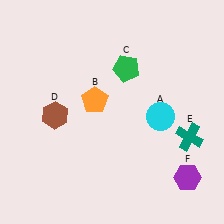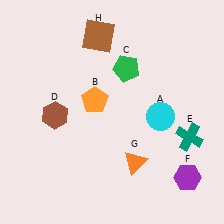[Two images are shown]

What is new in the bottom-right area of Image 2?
An orange triangle (G) was added in the bottom-right area of Image 2.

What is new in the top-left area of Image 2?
A brown square (H) was added in the top-left area of Image 2.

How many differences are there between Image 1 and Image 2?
There are 2 differences between the two images.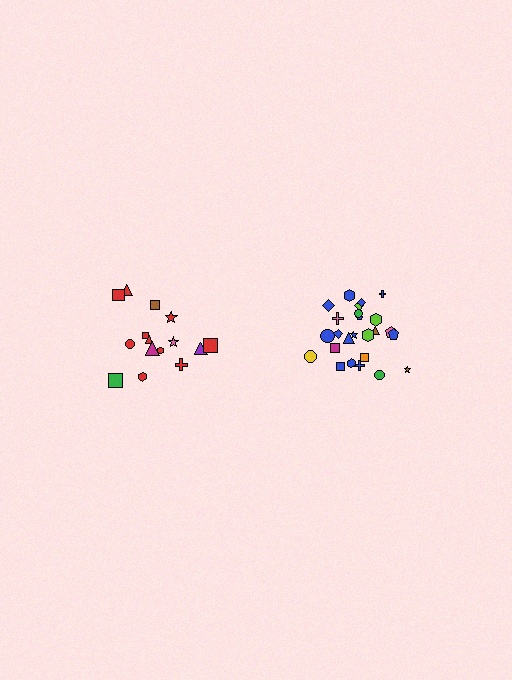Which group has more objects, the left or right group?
The right group.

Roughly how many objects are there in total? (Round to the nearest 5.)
Roughly 40 objects in total.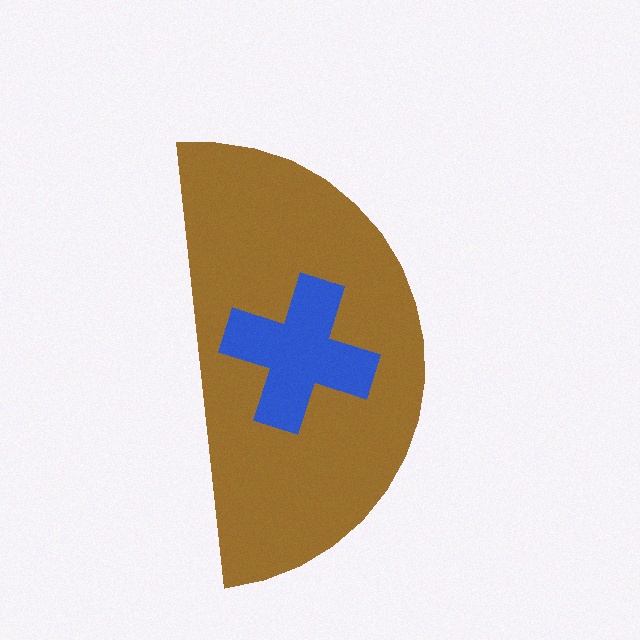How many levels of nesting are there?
2.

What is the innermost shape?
The blue cross.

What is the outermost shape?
The brown semicircle.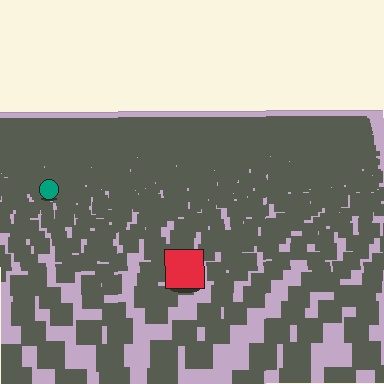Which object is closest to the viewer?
The red square is closest. The texture marks near it are larger and more spread out.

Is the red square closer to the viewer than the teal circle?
Yes. The red square is closer — you can tell from the texture gradient: the ground texture is coarser near it.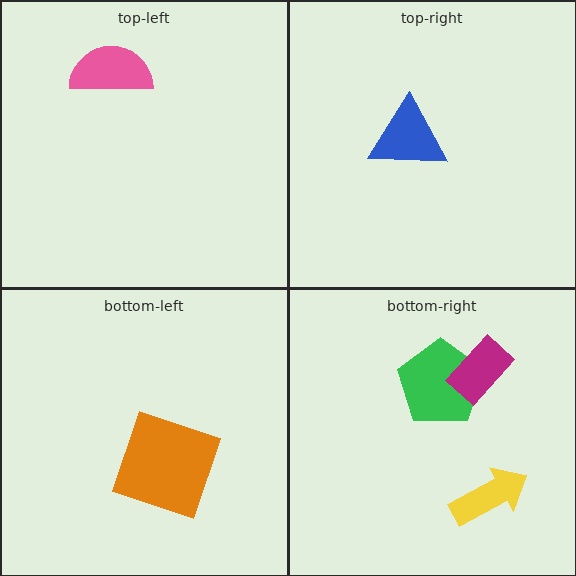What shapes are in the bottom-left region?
The orange square.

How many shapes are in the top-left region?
1.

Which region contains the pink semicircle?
The top-left region.